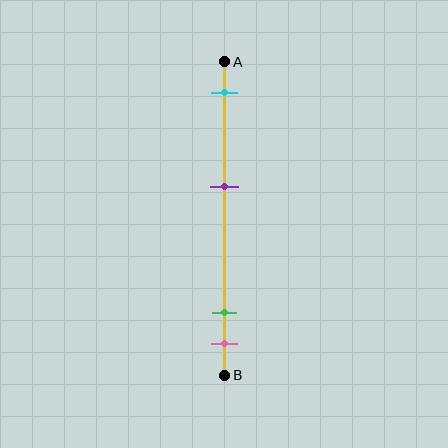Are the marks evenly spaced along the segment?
No, the marks are not evenly spaced.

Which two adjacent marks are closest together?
The green and pink marks are the closest adjacent pair.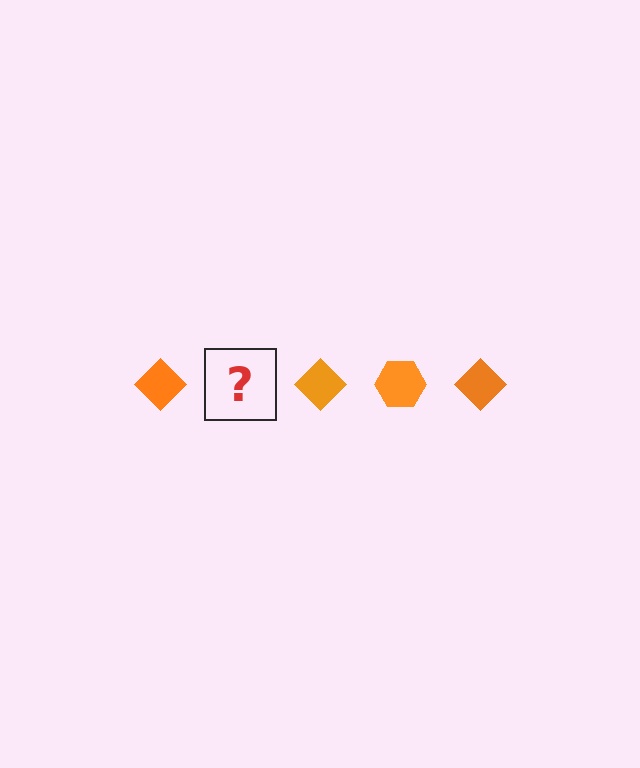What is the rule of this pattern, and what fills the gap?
The rule is that the pattern cycles through diamond, hexagon shapes in orange. The gap should be filled with an orange hexagon.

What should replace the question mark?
The question mark should be replaced with an orange hexagon.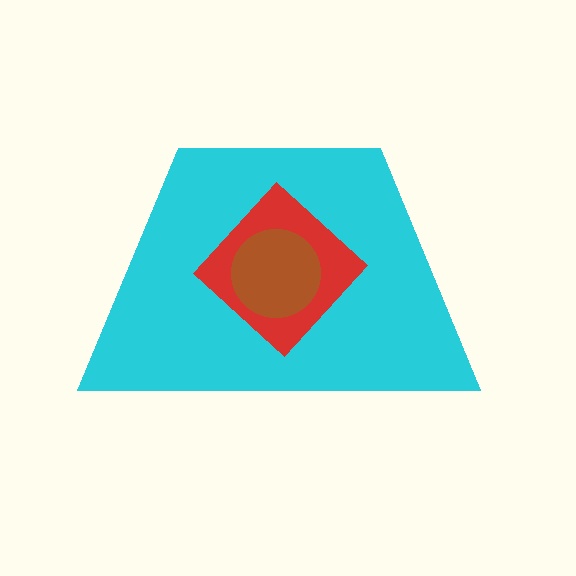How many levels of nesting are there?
3.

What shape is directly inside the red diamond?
The brown circle.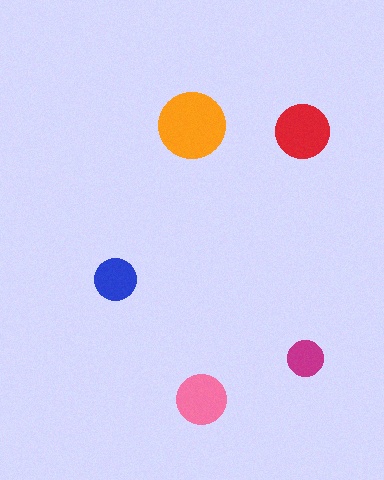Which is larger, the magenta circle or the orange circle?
The orange one.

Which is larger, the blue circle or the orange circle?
The orange one.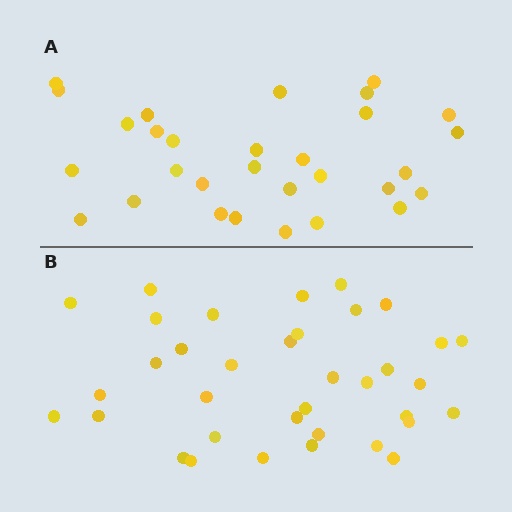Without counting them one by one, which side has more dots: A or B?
Region B (the bottom region) has more dots.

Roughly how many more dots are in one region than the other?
Region B has about 6 more dots than region A.